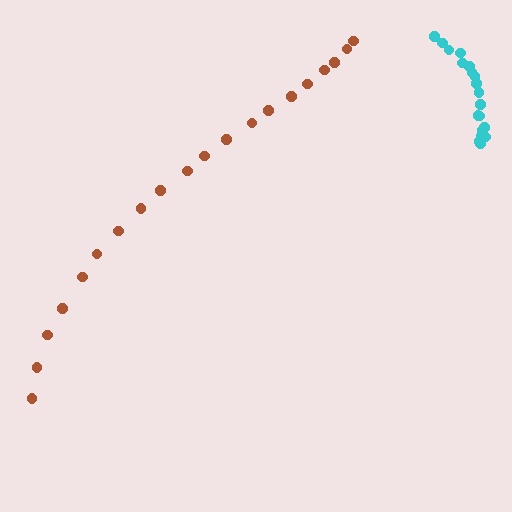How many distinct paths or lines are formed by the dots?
There are 2 distinct paths.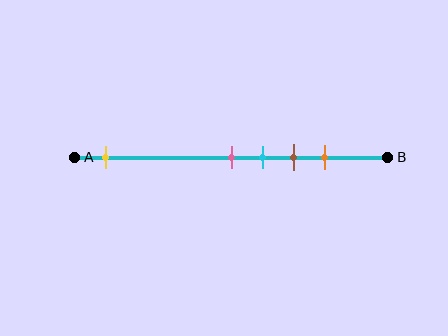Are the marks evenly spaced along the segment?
No, the marks are not evenly spaced.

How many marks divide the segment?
There are 5 marks dividing the segment.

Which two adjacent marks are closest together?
The pink and cyan marks are the closest adjacent pair.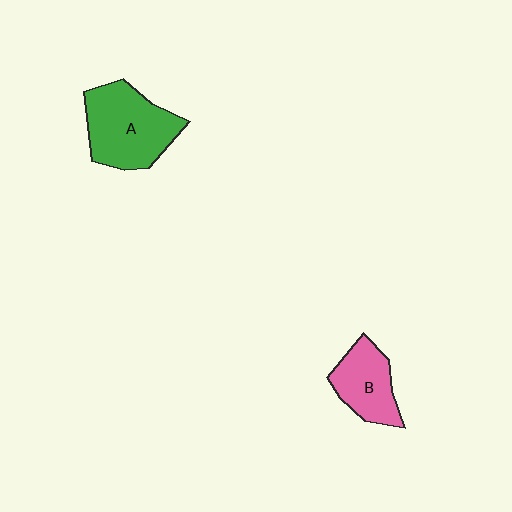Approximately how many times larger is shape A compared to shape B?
Approximately 1.5 times.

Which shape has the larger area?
Shape A (green).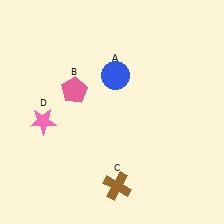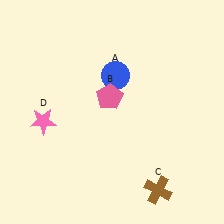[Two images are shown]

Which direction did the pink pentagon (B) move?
The pink pentagon (B) moved right.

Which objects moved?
The objects that moved are: the pink pentagon (B), the brown cross (C).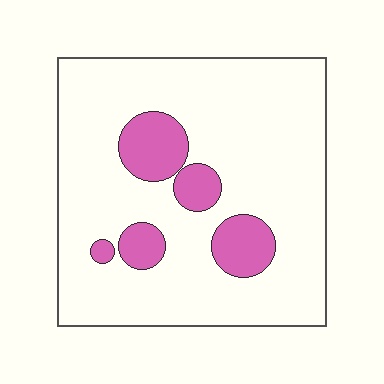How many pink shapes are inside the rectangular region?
5.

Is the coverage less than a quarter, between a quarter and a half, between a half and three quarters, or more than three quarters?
Less than a quarter.